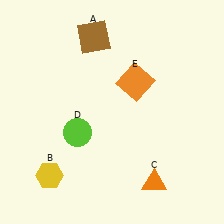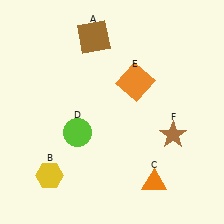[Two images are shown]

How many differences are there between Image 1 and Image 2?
There is 1 difference between the two images.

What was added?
A brown star (F) was added in Image 2.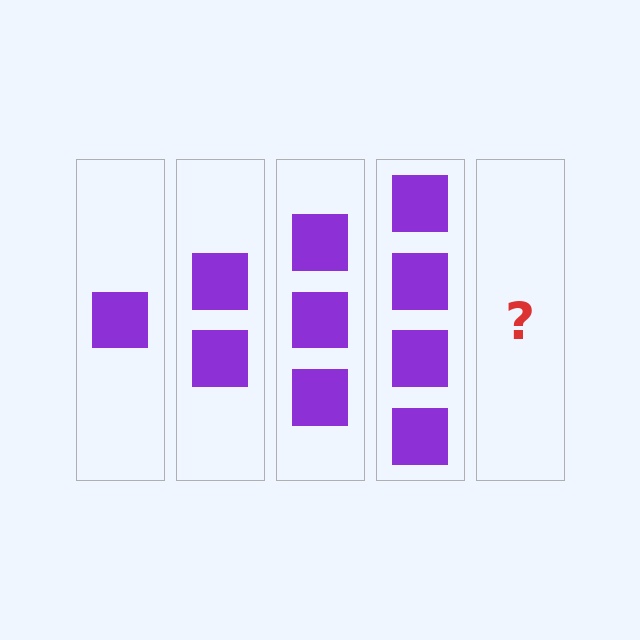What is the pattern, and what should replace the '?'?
The pattern is that each step adds one more square. The '?' should be 5 squares.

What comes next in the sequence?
The next element should be 5 squares.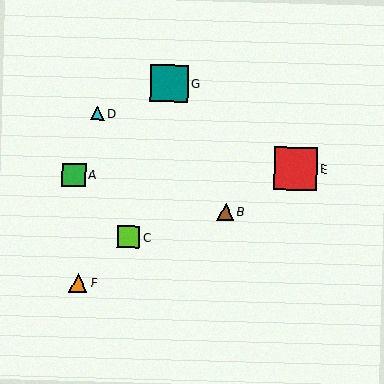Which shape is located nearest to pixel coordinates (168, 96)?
The teal square (labeled G) at (169, 83) is nearest to that location.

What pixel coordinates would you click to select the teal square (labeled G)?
Click at (169, 83) to select the teal square G.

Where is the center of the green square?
The center of the green square is at (74, 175).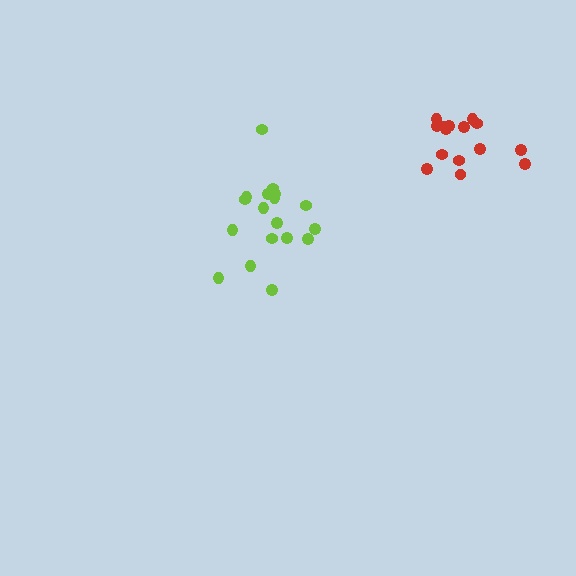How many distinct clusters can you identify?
There are 2 distinct clusters.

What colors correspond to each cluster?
The clusters are colored: lime, red.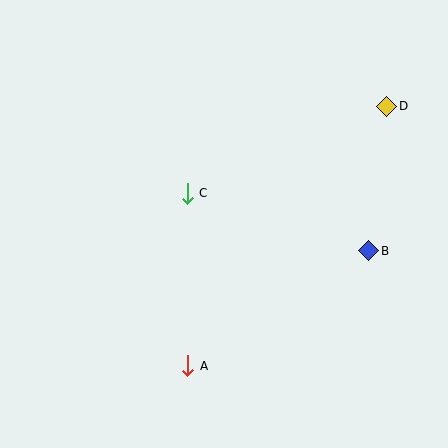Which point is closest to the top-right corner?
Point D is closest to the top-right corner.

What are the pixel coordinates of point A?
Point A is at (188, 366).